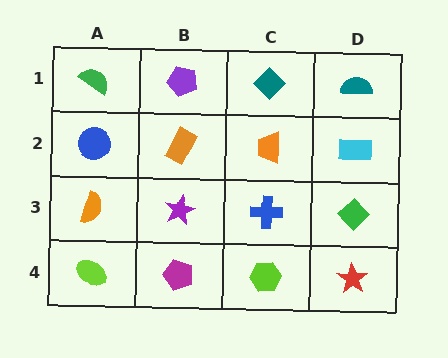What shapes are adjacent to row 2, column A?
A green semicircle (row 1, column A), an orange semicircle (row 3, column A), an orange rectangle (row 2, column B).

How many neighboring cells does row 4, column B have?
3.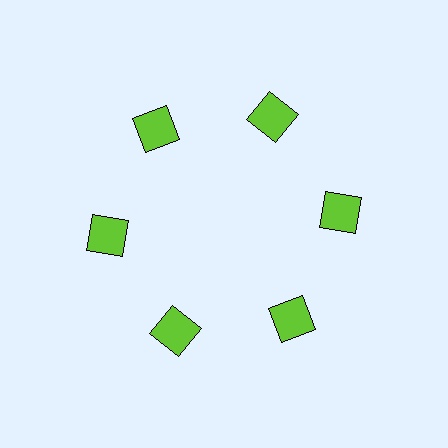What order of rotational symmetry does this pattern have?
This pattern has 6-fold rotational symmetry.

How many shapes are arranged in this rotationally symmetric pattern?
There are 6 shapes, arranged in 6 groups of 1.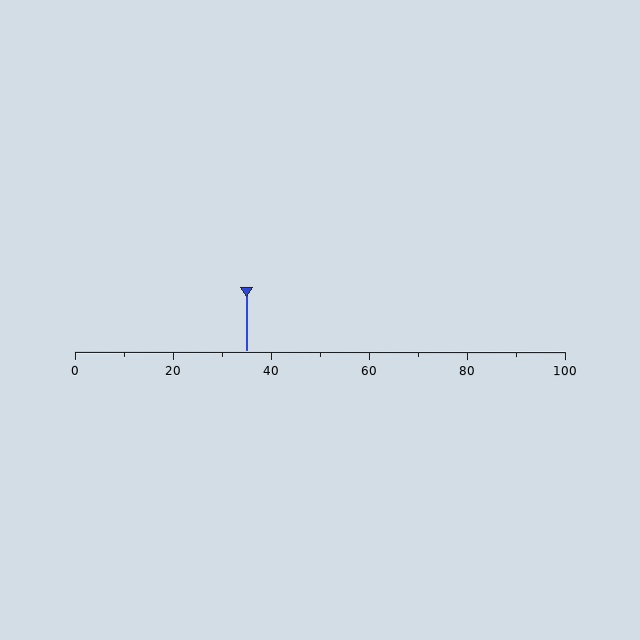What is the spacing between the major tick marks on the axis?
The major ticks are spaced 20 apart.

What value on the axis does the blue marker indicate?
The marker indicates approximately 35.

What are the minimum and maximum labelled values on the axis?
The axis runs from 0 to 100.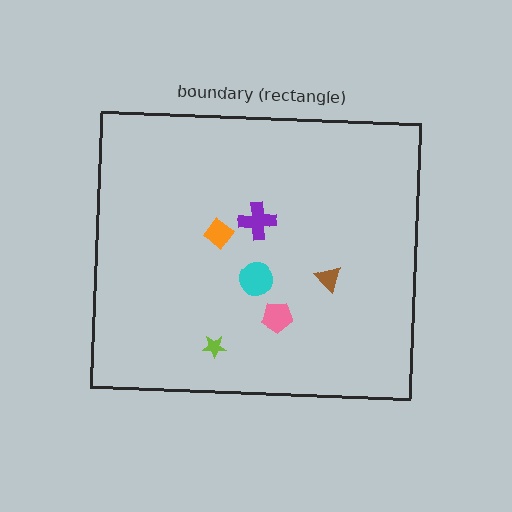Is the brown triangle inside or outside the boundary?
Inside.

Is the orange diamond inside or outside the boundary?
Inside.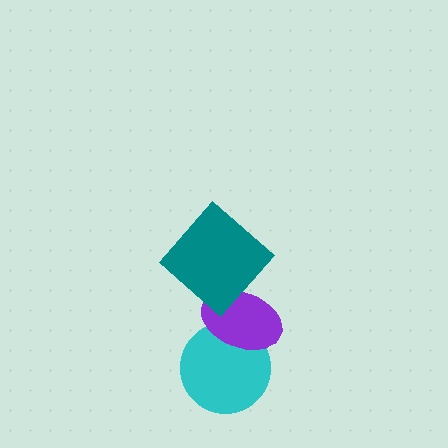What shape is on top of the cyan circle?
The purple ellipse is on top of the cyan circle.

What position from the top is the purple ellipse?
The purple ellipse is 2nd from the top.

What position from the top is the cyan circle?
The cyan circle is 3rd from the top.